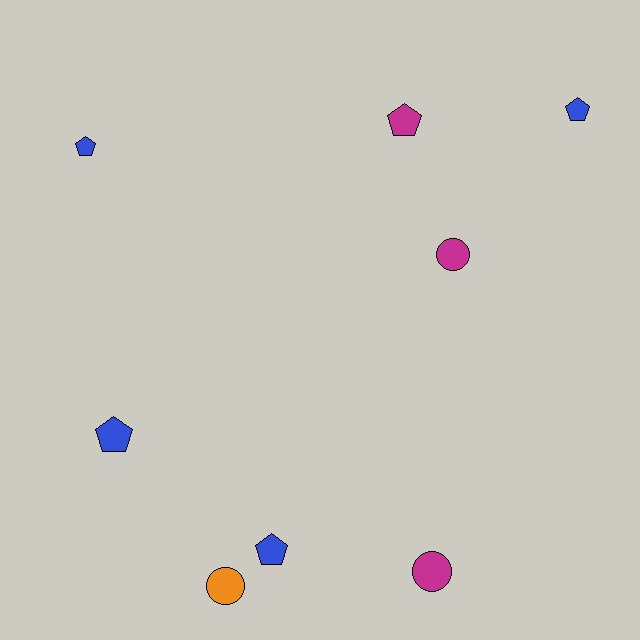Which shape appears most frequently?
Pentagon, with 5 objects.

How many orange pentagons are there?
There are no orange pentagons.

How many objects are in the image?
There are 8 objects.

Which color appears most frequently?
Blue, with 4 objects.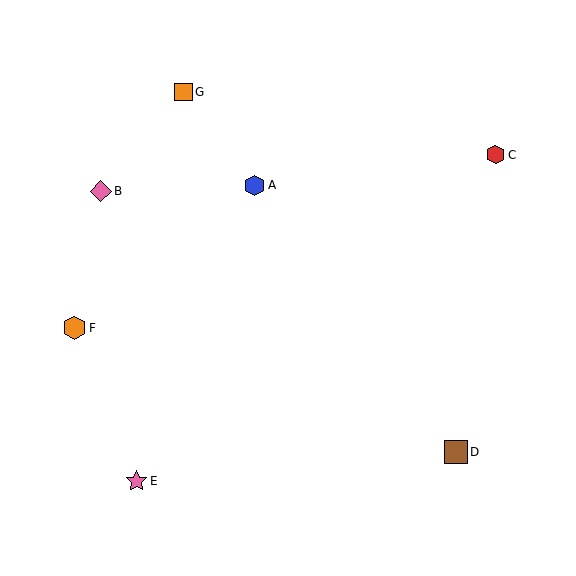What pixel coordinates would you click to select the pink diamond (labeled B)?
Click at (101, 191) to select the pink diamond B.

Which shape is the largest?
The orange hexagon (labeled F) is the largest.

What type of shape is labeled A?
Shape A is a blue hexagon.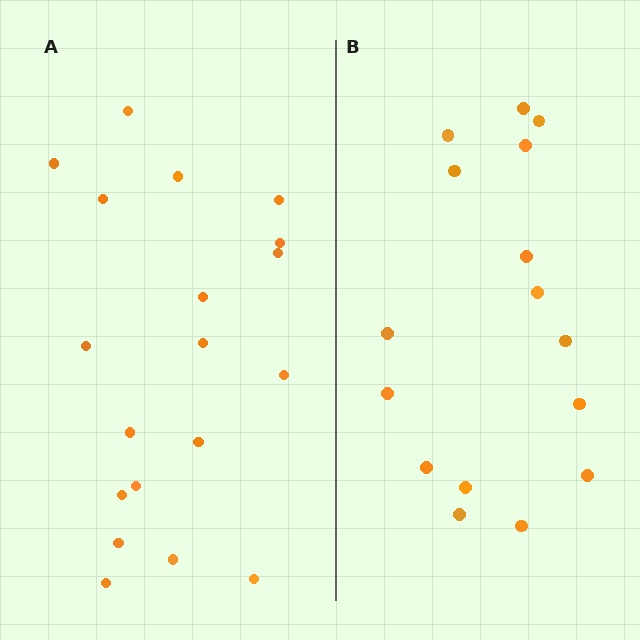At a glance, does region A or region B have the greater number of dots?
Region A (the left region) has more dots.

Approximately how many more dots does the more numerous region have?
Region A has just a few more — roughly 2 or 3 more dots than region B.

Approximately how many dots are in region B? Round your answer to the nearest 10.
About 20 dots. (The exact count is 16, which rounds to 20.)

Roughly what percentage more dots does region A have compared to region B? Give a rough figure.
About 20% more.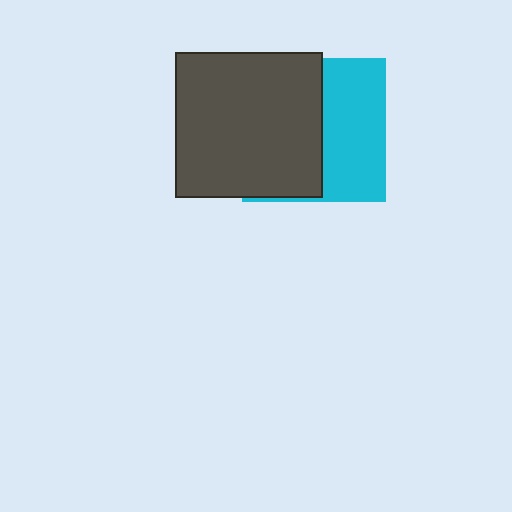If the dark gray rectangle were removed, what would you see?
You would see the complete cyan square.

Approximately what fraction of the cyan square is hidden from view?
Roughly 55% of the cyan square is hidden behind the dark gray rectangle.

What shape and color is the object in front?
The object in front is a dark gray rectangle.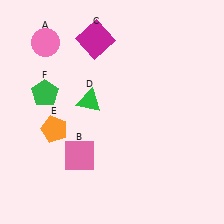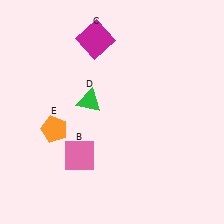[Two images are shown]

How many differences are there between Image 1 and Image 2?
There are 2 differences between the two images.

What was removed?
The green pentagon (F), the pink circle (A) were removed in Image 2.